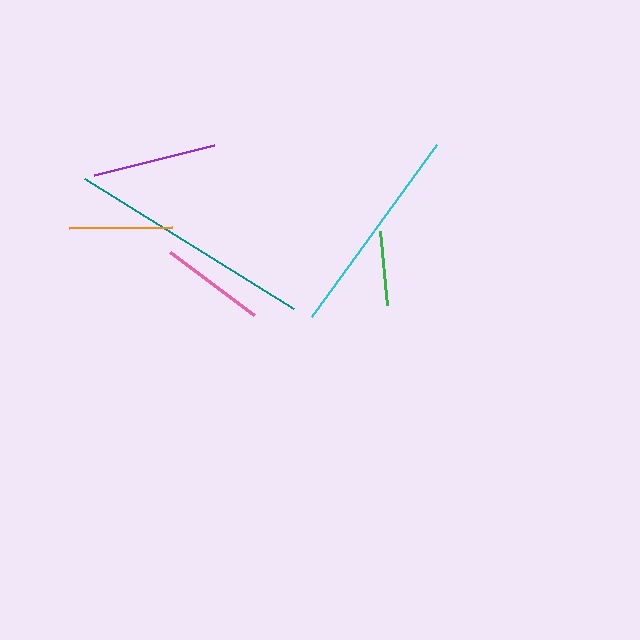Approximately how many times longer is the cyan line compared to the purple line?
The cyan line is approximately 1.7 times the length of the purple line.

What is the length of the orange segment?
The orange segment is approximately 103 pixels long.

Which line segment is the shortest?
The green line is the shortest at approximately 74 pixels.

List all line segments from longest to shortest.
From longest to shortest: teal, cyan, purple, pink, orange, green.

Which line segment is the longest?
The teal line is the longest at approximately 247 pixels.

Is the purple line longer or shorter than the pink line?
The purple line is longer than the pink line.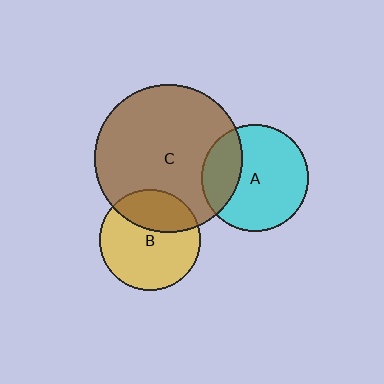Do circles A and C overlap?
Yes.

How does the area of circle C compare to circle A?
Approximately 1.9 times.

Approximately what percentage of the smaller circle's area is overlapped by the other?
Approximately 25%.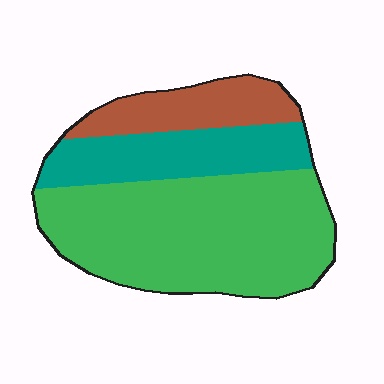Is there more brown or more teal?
Teal.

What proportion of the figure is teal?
Teal covers 24% of the figure.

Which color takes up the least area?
Brown, at roughly 15%.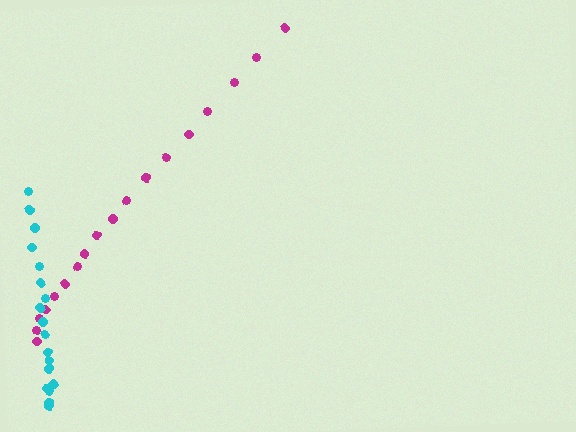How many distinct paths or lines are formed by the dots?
There are 2 distinct paths.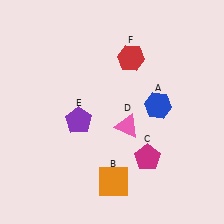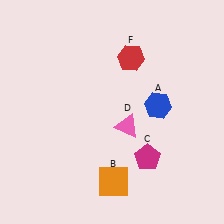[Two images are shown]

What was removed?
The purple pentagon (E) was removed in Image 2.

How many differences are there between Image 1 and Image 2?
There is 1 difference between the two images.